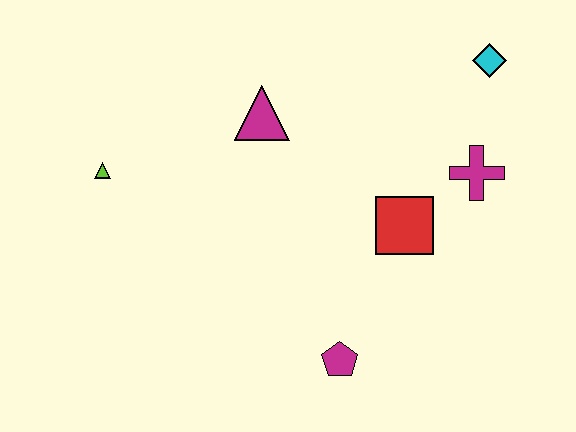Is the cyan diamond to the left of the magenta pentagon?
No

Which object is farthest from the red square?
The lime triangle is farthest from the red square.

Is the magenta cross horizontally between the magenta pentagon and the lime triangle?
No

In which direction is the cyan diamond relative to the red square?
The cyan diamond is above the red square.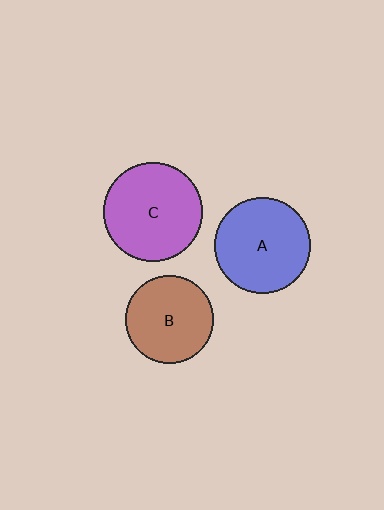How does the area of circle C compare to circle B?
Approximately 1.3 times.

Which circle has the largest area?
Circle C (purple).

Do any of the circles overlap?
No, none of the circles overlap.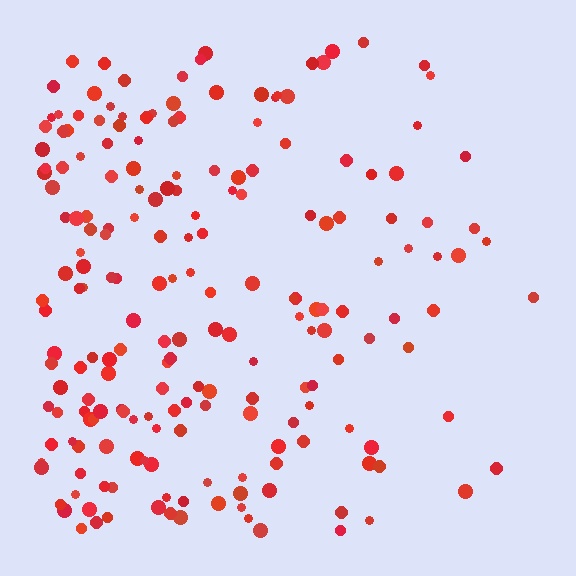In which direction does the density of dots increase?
From right to left, with the left side densest.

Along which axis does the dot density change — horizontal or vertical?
Horizontal.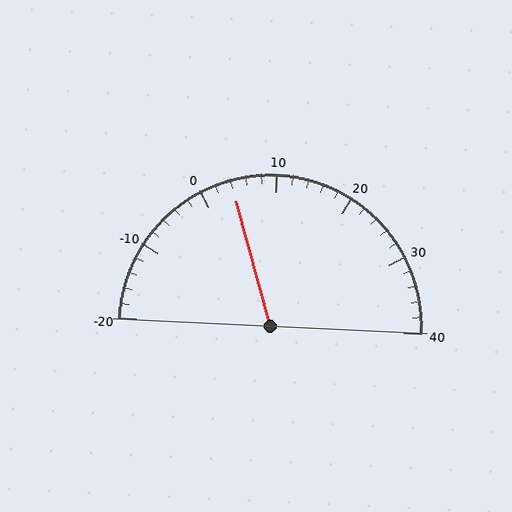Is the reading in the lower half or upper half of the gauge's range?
The reading is in the lower half of the range (-20 to 40).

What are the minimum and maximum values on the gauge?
The gauge ranges from -20 to 40.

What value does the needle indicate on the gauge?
The needle indicates approximately 4.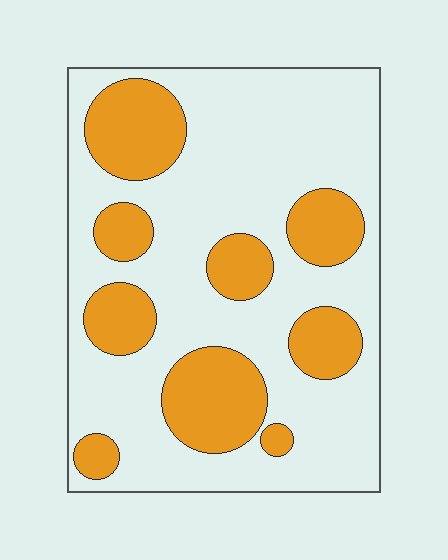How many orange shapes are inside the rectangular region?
9.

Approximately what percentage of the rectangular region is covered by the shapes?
Approximately 30%.